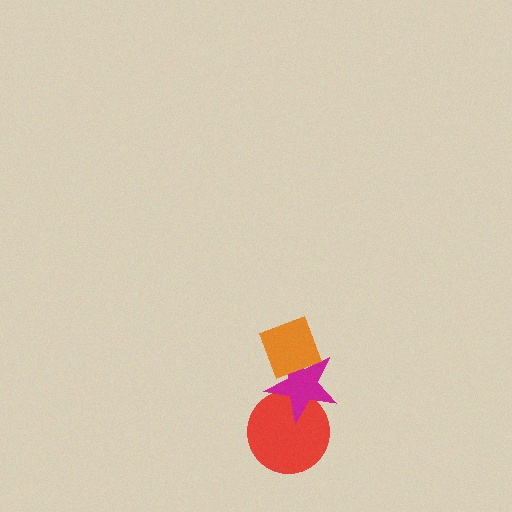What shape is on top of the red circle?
The magenta star is on top of the red circle.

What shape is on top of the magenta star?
The orange diamond is on top of the magenta star.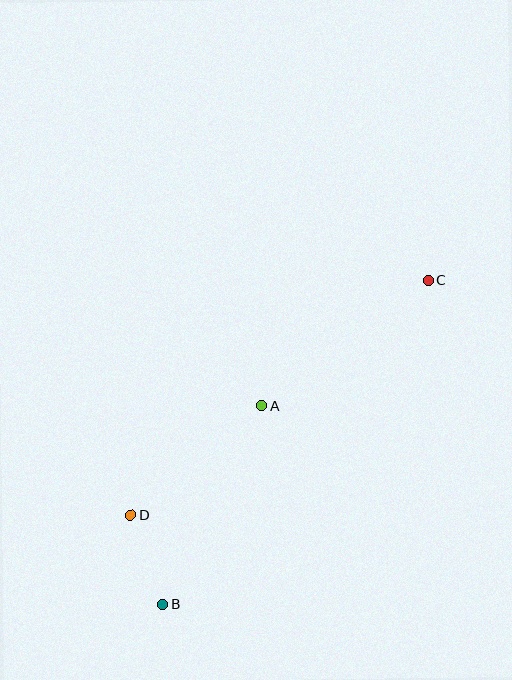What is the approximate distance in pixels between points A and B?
The distance between A and B is approximately 222 pixels.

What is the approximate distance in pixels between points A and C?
The distance between A and C is approximately 209 pixels.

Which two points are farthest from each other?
Points B and C are farthest from each other.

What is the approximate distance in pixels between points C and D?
The distance between C and D is approximately 379 pixels.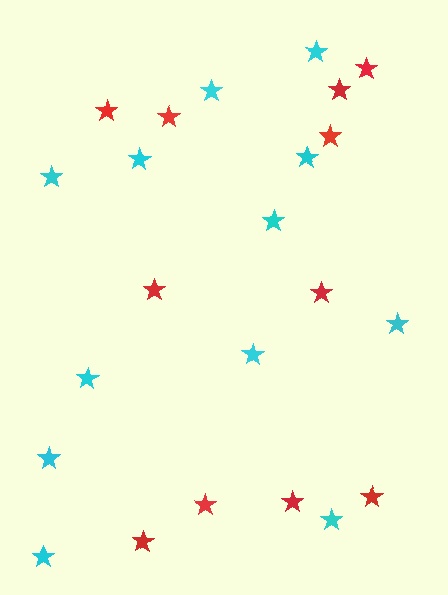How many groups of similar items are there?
There are 2 groups: one group of red stars (11) and one group of cyan stars (12).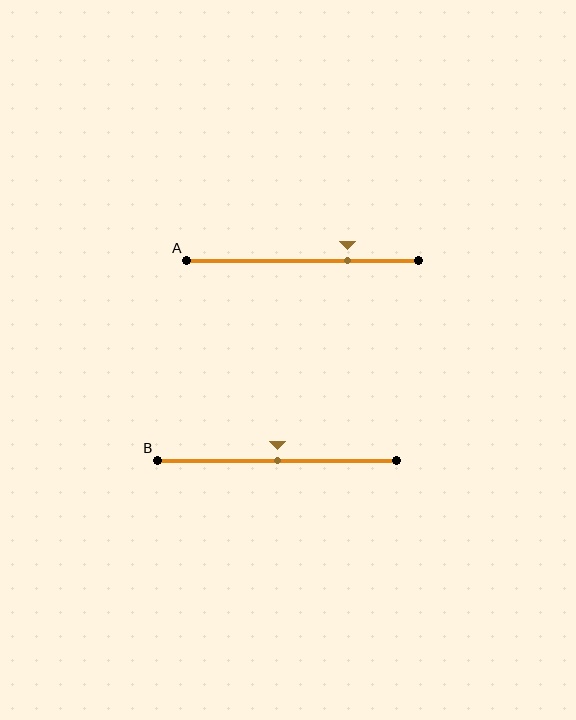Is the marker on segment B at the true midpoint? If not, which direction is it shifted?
Yes, the marker on segment B is at the true midpoint.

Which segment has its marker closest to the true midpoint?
Segment B has its marker closest to the true midpoint.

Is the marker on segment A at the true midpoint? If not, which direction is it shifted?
No, the marker on segment A is shifted to the right by about 19% of the segment length.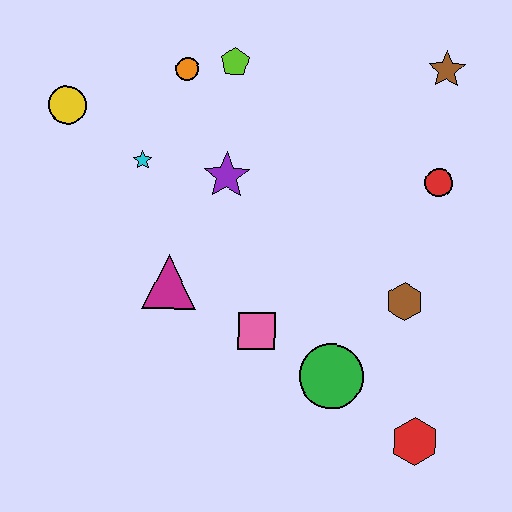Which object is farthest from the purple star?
The red hexagon is farthest from the purple star.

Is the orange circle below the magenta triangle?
No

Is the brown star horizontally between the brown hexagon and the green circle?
No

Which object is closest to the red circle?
The brown star is closest to the red circle.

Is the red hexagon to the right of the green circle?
Yes